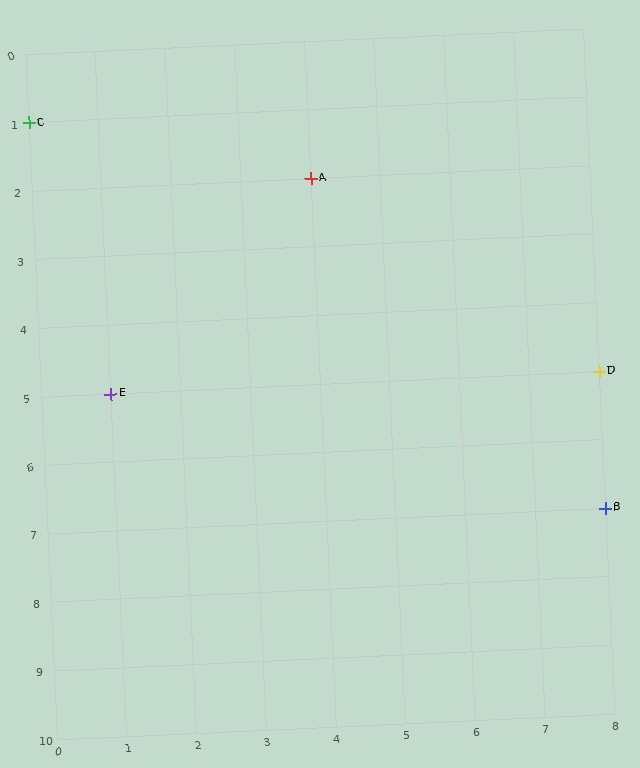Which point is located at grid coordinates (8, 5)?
Point D is at (8, 5).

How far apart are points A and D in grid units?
Points A and D are 4 columns and 3 rows apart (about 5.0 grid units diagonally).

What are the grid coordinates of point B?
Point B is at grid coordinates (8, 7).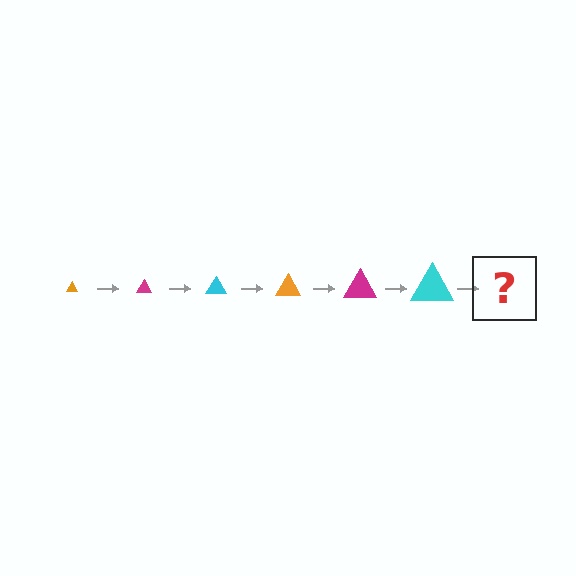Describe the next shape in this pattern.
It should be an orange triangle, larger than the previous one.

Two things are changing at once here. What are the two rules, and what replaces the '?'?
The two rules are that the triangle grows larger each step and the color cycles through orange, magenta, and cyan. The '?' should be an orange triangle, larger than the previous one.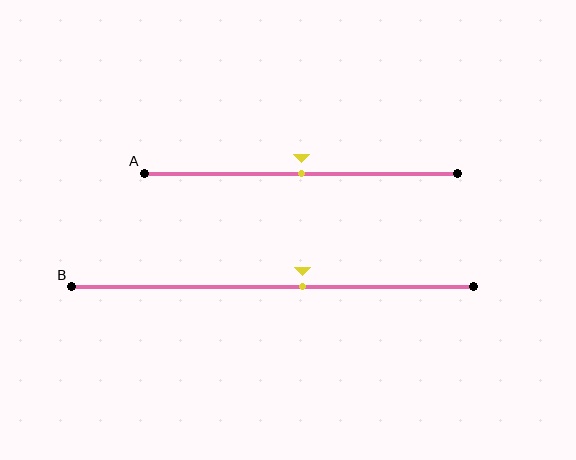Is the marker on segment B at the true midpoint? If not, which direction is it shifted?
No, the marker on segment B is shifted to the right by about 7% of the segment length.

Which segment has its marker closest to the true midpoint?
Segment A has its marker closest to the true midpoint.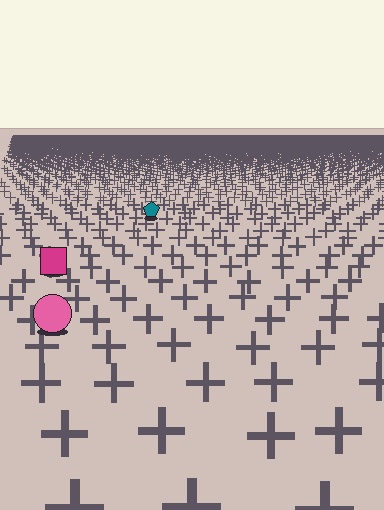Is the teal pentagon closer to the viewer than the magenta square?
No. The magenta square is closer — you can tell from the texture gradient: the ground texture is coarser near it.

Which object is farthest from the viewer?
The teal pentagon is farthest from the viewer. It appears smaller and the ground texture around it is denser.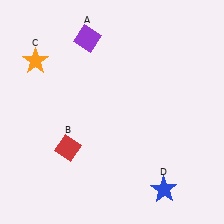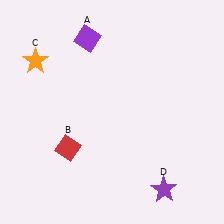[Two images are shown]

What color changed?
The star (D) changed from blue in Image 1 to purple in Image 2.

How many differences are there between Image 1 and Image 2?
There is 1 difference between the two images.